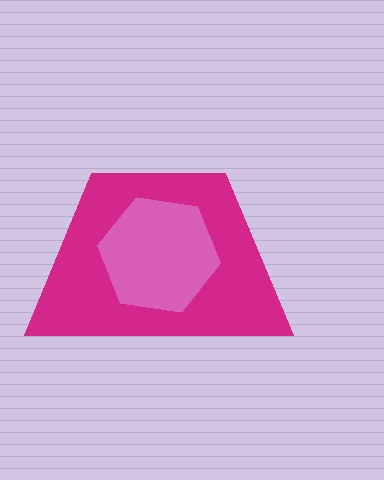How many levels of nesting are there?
2.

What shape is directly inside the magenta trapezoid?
The pink hexagon.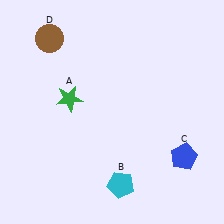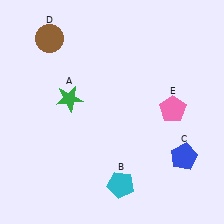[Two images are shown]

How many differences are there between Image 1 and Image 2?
There is 1 difference between the two images.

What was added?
A pink pentagon (E) was added in Image 2.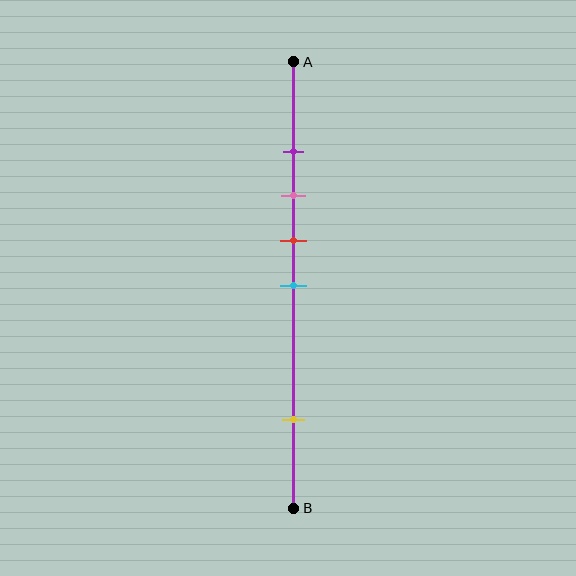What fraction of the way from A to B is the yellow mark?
The yellow mark is approximately 80% (0.8) of the way from A to B.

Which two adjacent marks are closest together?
The purple and pink marks are the closest adjacent pair.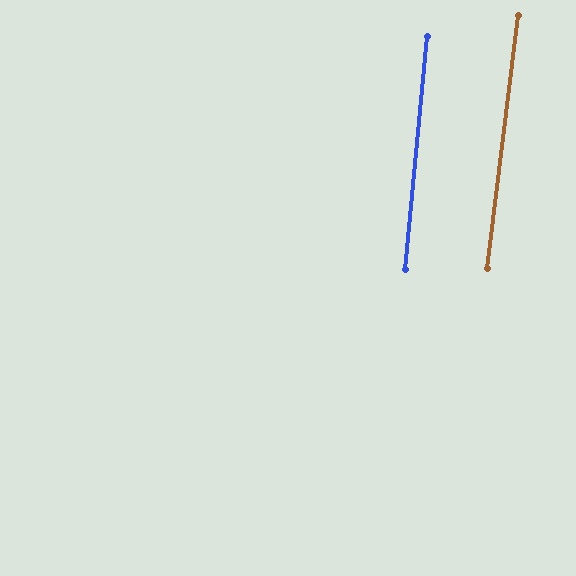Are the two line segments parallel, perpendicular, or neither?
Parallel — their directions differ by only 1.6°.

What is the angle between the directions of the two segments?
Approximately 2 degrees.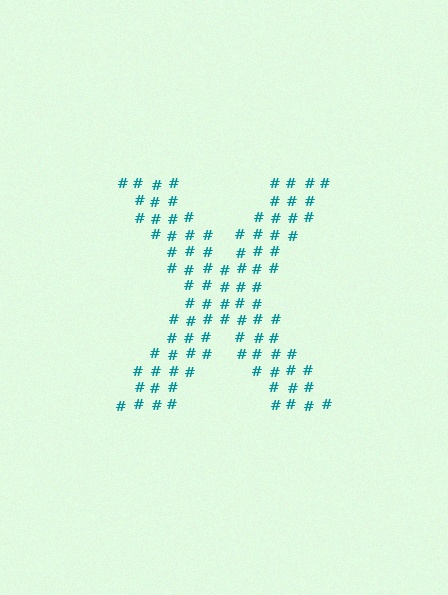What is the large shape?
The large shape is the letter X.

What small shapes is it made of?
It is made of small hash symbols.